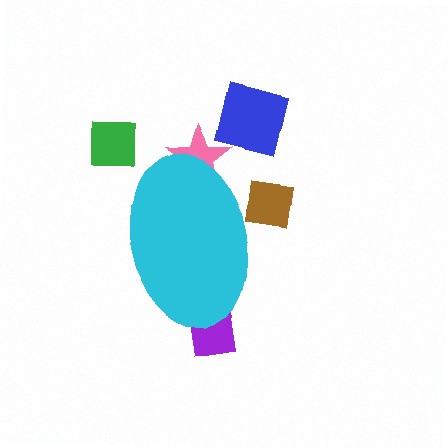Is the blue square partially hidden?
No, the blue square is fully visible.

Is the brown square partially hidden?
Yes, the brown square is partially hidden behind the cyan ellipse.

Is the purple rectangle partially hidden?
Yes, the purple rectangle is partially hidden behind the cyan ellipse.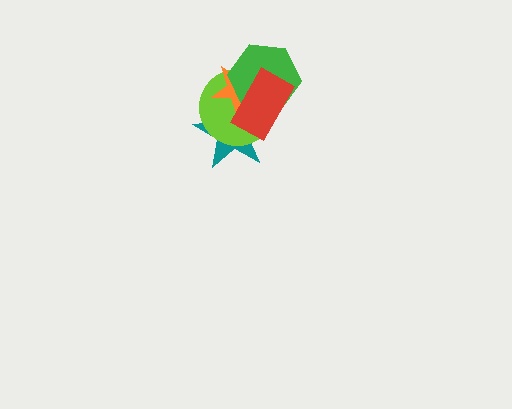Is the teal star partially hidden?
Yes, it is partially covered by another shape.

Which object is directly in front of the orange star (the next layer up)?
The green hexagon is directly in front of the orange star.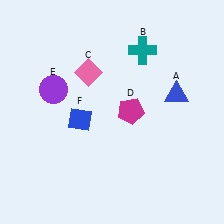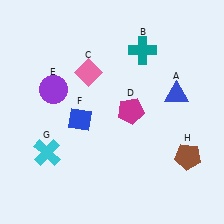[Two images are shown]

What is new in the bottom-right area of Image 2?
A brown pentagon (H) was added in the bottom-right area of Image 2.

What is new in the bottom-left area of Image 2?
A cyan cross (G) was added in the bottom-left area of Image 2.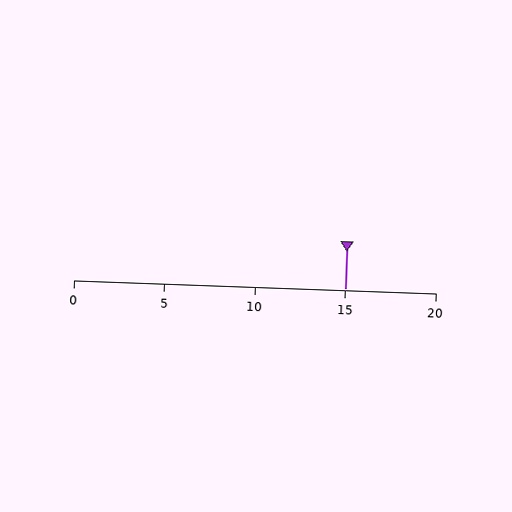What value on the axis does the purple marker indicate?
The marker indicates approximately 15.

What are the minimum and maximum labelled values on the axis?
The axis runs from 0 to 20.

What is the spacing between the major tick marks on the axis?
The major ticks are spaced 5 apart.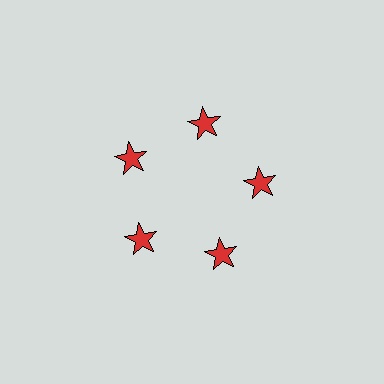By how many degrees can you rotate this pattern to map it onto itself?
The pattern maps onto itself every 72 degrees of rotation.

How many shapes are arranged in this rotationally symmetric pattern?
There are 5 shapes, arranged in 5 groups of 1.